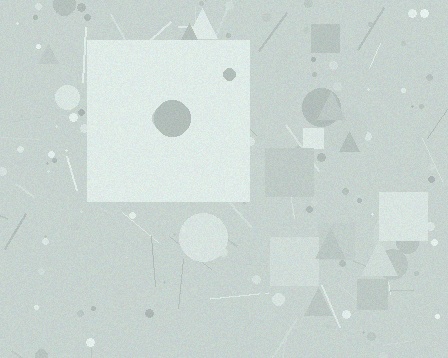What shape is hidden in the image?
A square is hidden in the image.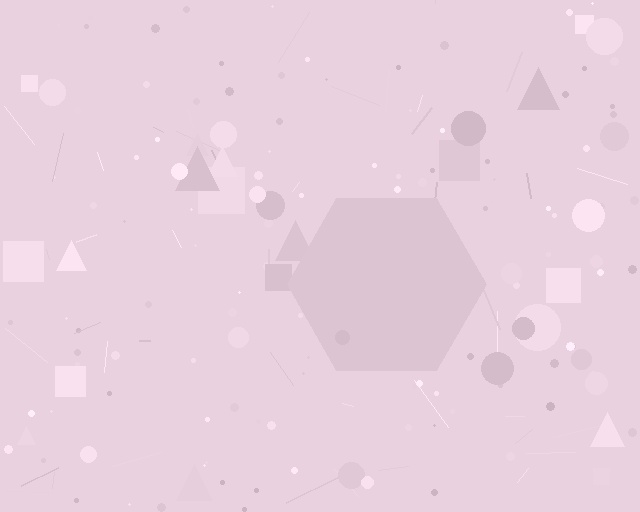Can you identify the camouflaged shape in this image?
The camouflaged shape is a hexagon.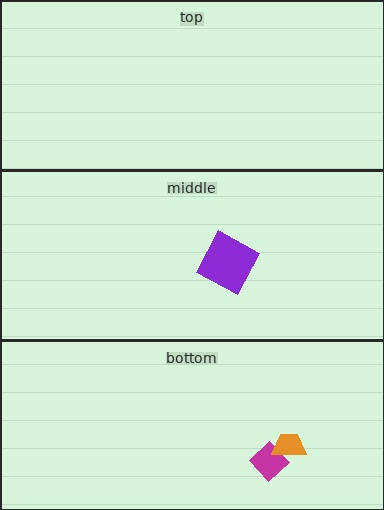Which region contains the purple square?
The middle region.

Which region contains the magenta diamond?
The bottom region.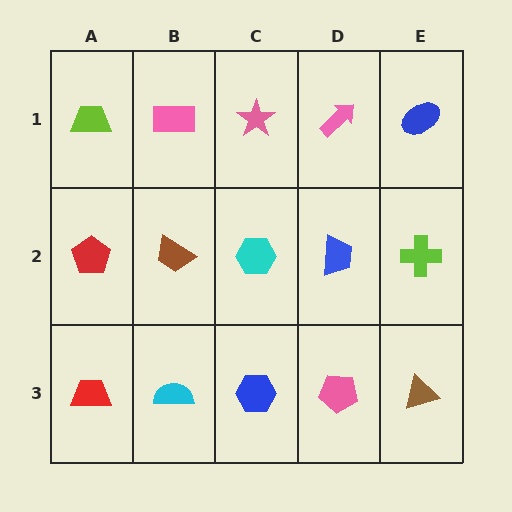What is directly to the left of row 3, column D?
A blue hexagon.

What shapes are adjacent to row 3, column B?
A brown trapezoid (row 2, column B), a red trapezoid (row 3, column A), a blue hexagon (row 3, column C).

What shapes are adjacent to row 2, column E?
A blue ellipse (row 1, column E), a brown triangle (row 3, column E), a blue trapezoid (row 2, column D).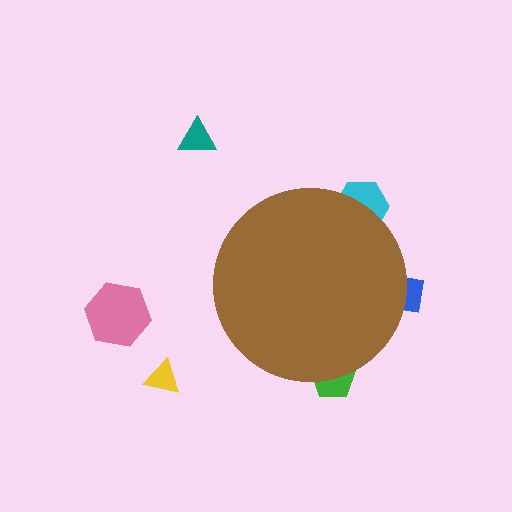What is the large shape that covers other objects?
A brown circle.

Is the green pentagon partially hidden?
Yes, the green pentagon is partially hidden behind the brown circle.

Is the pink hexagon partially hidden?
No, the pink hexagon is fully visible.